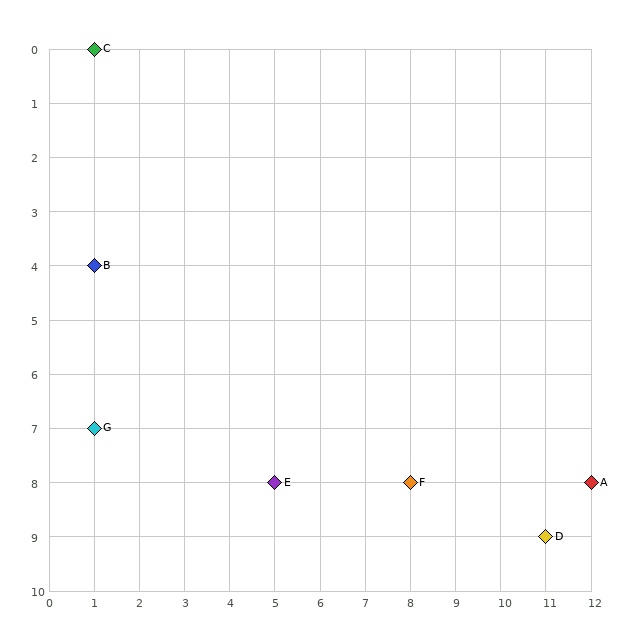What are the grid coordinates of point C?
Point C is at grid coordinates (1, 0).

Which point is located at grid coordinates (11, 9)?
Point D is at (11, 9).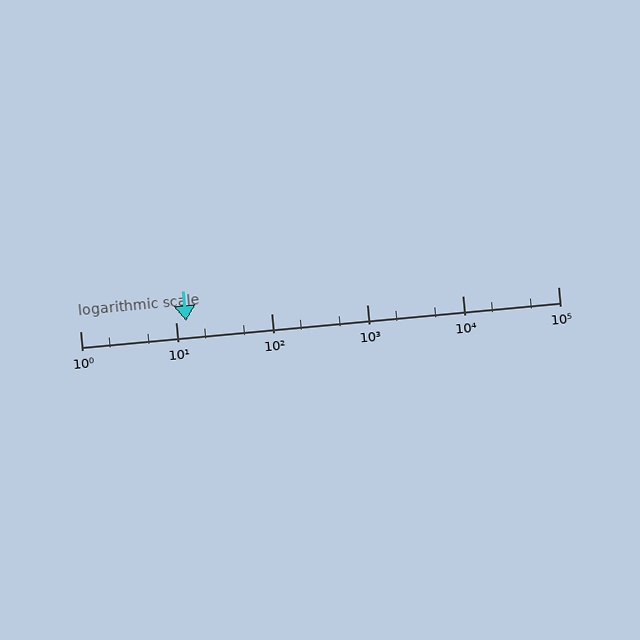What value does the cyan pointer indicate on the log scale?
The pointer indicates approximately 13.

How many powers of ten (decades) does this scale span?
The scale spans 5 decades, from 1 to 100000.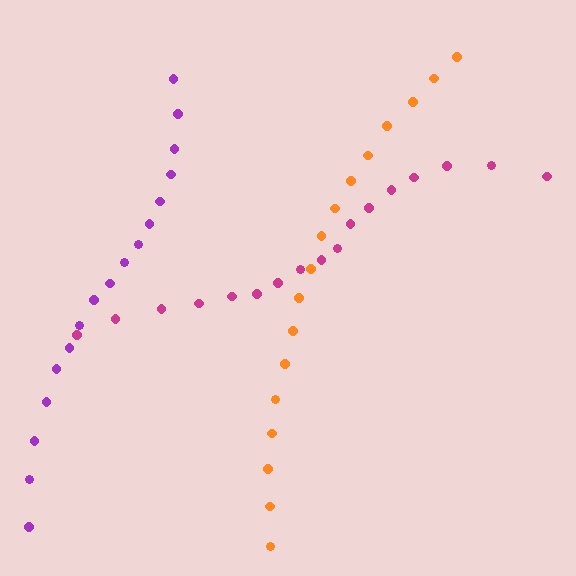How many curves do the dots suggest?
There are 3 distinct paths.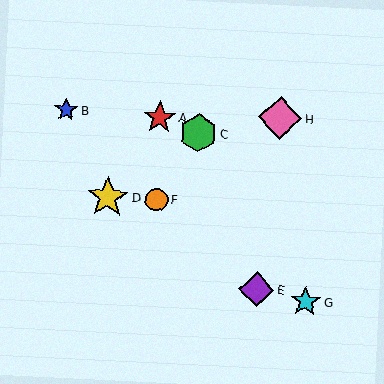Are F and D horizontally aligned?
Yes, both are at y≈200.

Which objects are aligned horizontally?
Objects D, F are aligned horizontally.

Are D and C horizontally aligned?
No, D is at y≈197 and C is at y≈133.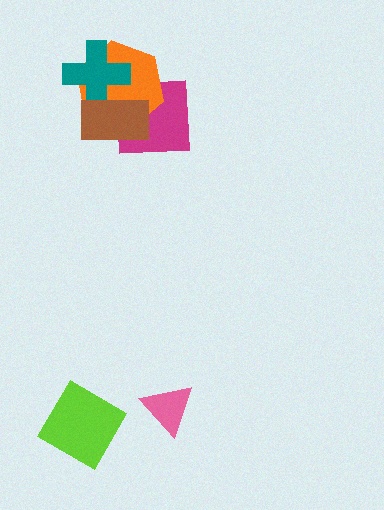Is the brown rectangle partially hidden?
No, no other shape covers it.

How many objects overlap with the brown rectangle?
3 objects overlap with the brown rectangle.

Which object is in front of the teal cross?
The brown rectangle is in front of the teal cross.